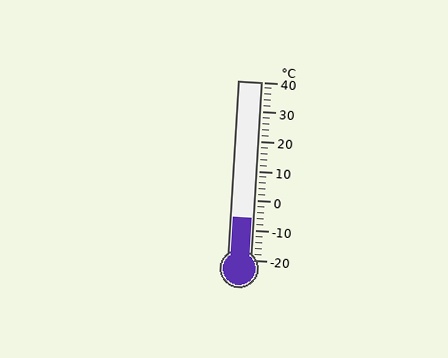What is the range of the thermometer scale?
The thermometer scale ranges from -20°C to 40°C.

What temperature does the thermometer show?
The thermometer shows approximately -6°C.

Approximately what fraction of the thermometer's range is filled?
The thermometer is filled to approximately 25% of its range.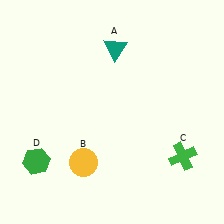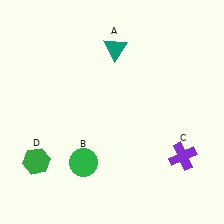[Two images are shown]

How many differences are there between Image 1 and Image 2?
There are 2 differences between the two images.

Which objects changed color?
B changed from yellow to green. C changed from green to purple.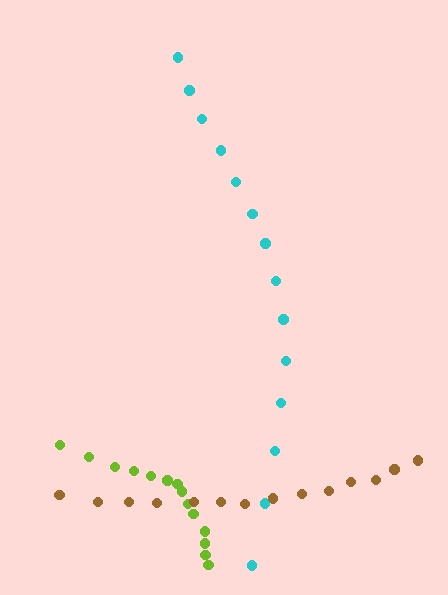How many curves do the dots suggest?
There are 3 distinct paths.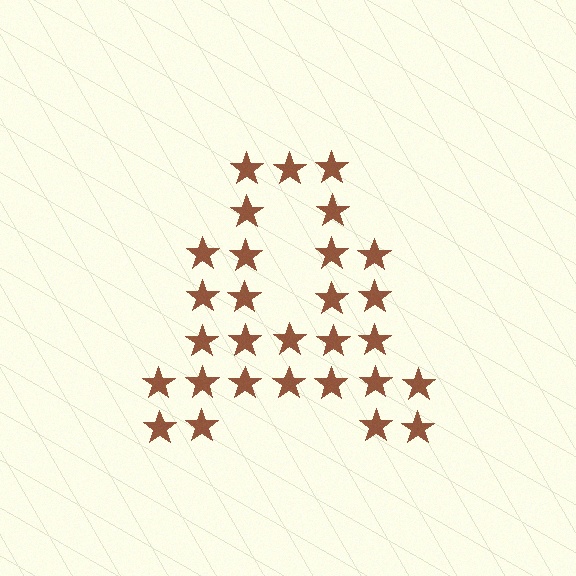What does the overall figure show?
The overall figure shows the letter A.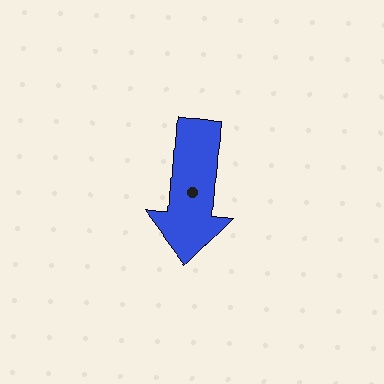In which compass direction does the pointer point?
South.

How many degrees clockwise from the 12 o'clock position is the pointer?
Approximately 184 degrees.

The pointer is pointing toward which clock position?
Roughly 6 o'clock.